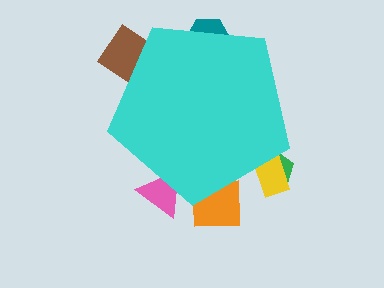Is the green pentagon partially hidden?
Yes, the green pentagon is partially hidden behind the cyan pentagon.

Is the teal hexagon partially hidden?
Yes, the teal hexagon is partially hidden behind the cyan pentagon.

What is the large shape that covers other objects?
A cyan pentagon.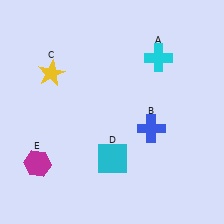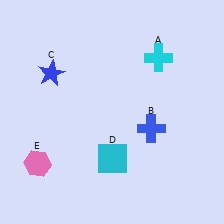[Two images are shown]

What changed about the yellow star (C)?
In Image 1, C is yellow. In Image 2, it changed to blue.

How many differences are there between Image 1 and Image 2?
There are 2 differences between the two images.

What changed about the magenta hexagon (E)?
In Image 1, E is magenta. In Image 2, it changed to pink.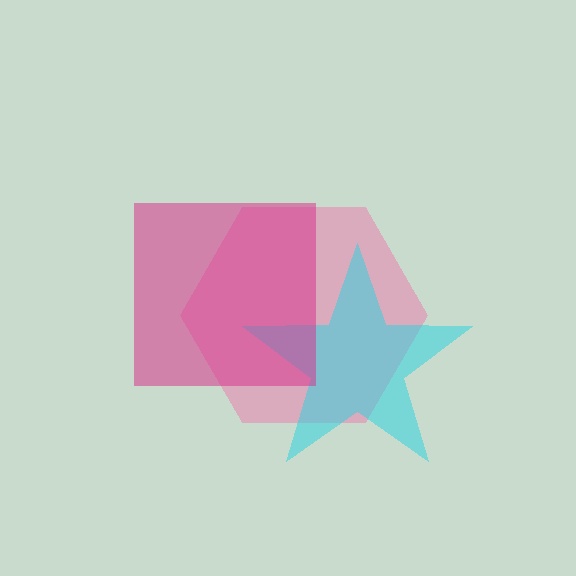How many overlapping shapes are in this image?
There are 3 overlapping shapes in the image.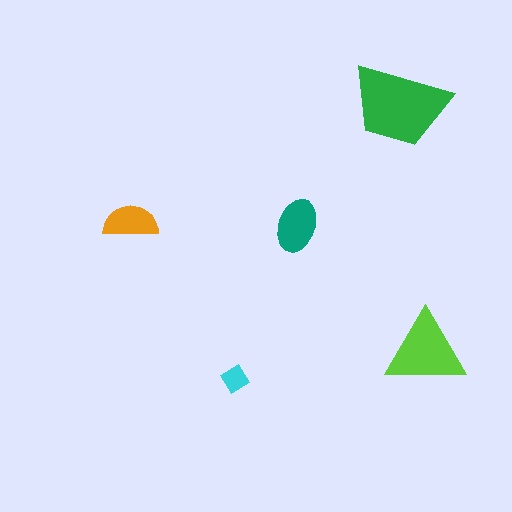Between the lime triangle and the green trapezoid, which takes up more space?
The green trapezoid.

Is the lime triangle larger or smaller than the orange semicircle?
Larger.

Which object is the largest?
The green trapezoid.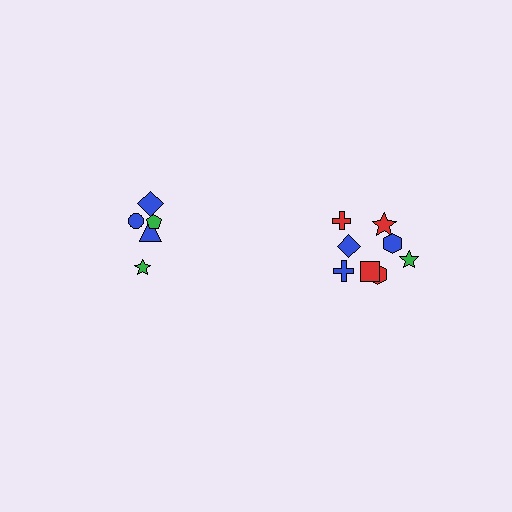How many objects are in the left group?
There are 5 objects.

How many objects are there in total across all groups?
There are 13 objects.